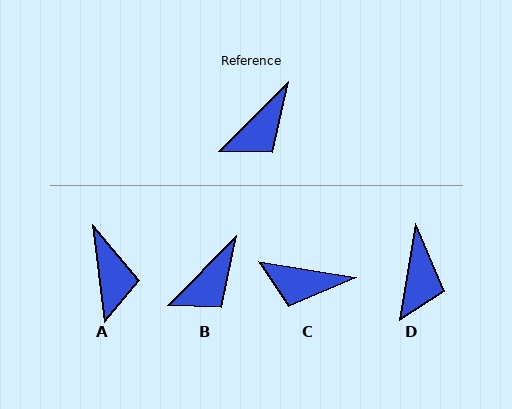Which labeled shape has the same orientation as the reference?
B.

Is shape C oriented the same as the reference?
No, it is off by about 54 degrees.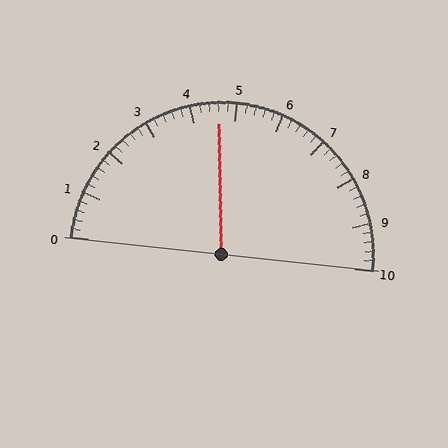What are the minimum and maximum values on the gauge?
The gauge ranges from 0 to 10.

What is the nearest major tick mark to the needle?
The nearest major tick mark is 5.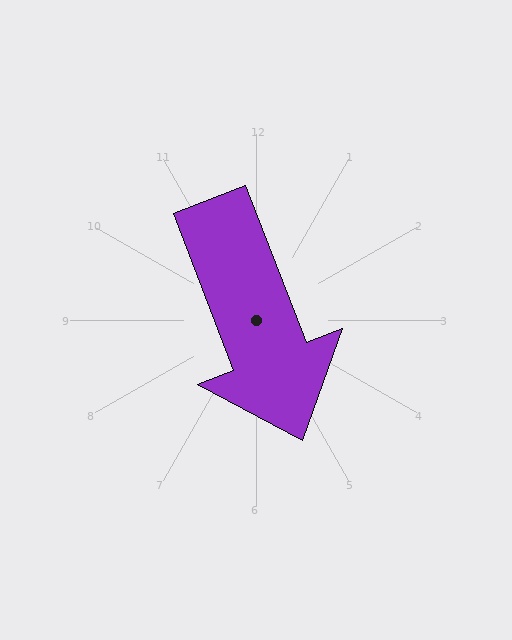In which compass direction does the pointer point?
South.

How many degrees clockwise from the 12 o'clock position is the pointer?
Approximately 159 degrees.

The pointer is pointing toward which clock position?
Roughly 5 o'clock.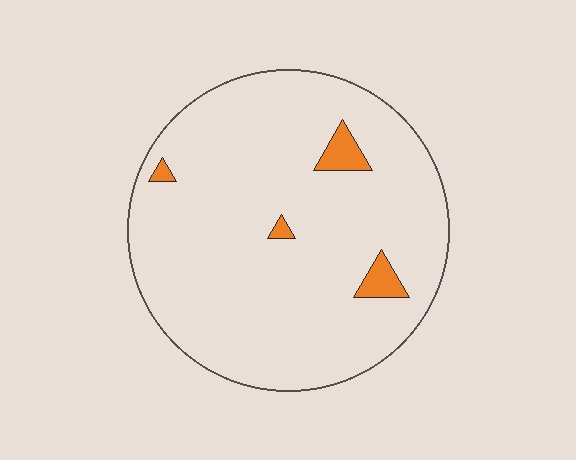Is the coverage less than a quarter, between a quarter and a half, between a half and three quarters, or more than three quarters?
Less than a quarter.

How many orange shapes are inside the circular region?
4.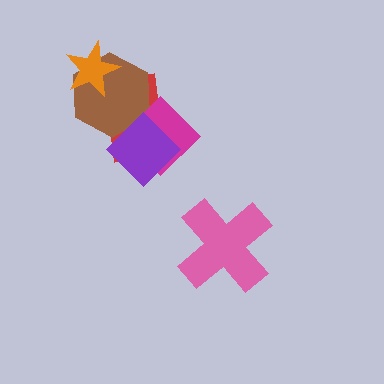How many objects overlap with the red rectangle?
3 objects overlap with the red rectangle.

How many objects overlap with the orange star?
1 object overlaps with the orange star.